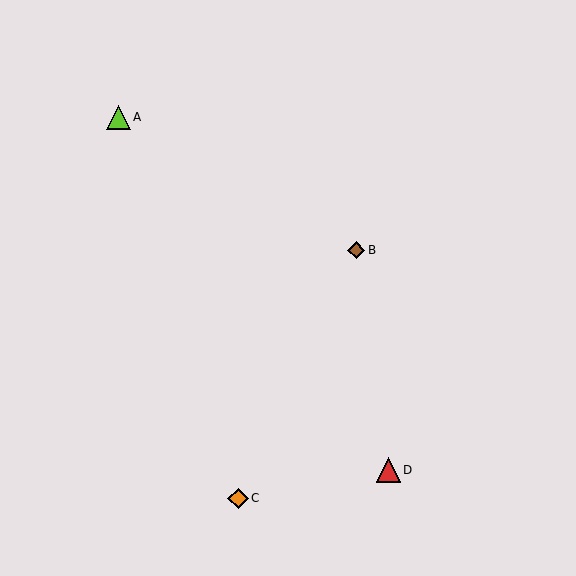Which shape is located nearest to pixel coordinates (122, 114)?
The lime triangle (labeled A) at (119, 117) is nearest to that location.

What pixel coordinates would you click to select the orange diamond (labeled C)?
Click at (238, 498) to select the orange diamond C.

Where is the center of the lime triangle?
The center of the lime triangle is at (119, 117).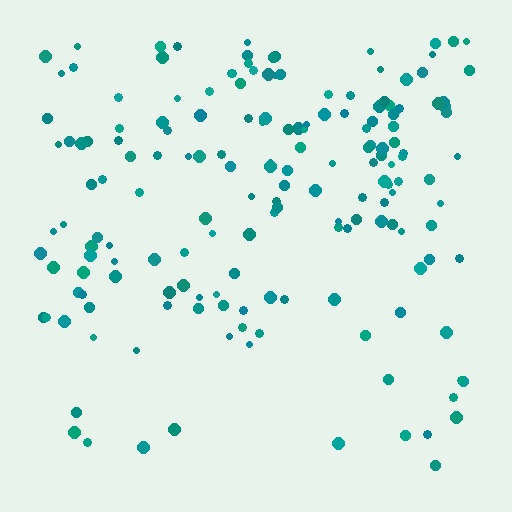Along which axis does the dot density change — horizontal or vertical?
Vertical.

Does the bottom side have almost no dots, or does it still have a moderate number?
Still a moderate number, just noticeably fewer than the top.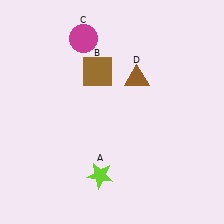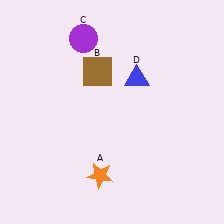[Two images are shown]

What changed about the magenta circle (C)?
In Image 1, C is magenta. In Image 2, it changed to purple.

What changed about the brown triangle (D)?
In Image 1, D is brown. In Image 2, it changed to blue.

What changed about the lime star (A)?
In Image 1, A is lime. In Image 2, it changed to orange.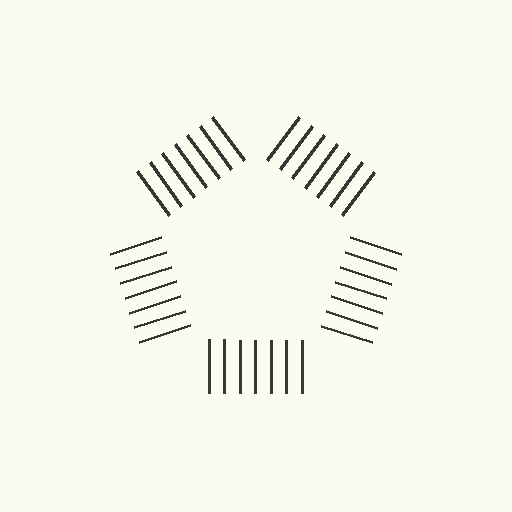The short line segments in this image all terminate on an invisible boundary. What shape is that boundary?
An illusory pentagon — the line segments terminate on its edges but no continuous stroke is drawn.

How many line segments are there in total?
35 — 7 along each of the 5 edges.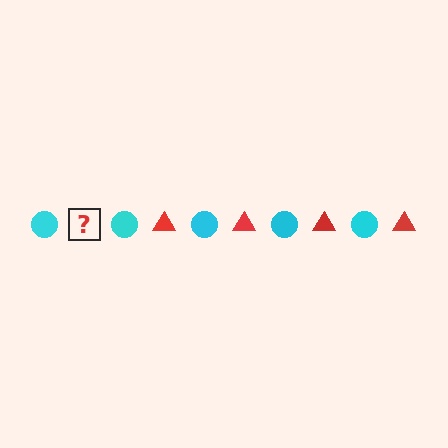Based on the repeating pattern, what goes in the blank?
The blank should be a red triangle.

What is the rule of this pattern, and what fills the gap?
The rule is that the pattern alternates between cyan circle and red triangle. The gap should be filled with a red triangle.